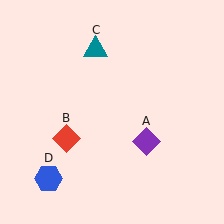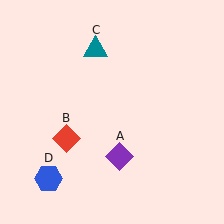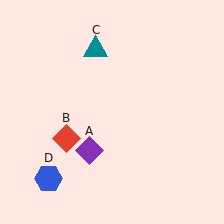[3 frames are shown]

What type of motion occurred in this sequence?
The purple diamond (object A) rotated clockwise around the center of the scene.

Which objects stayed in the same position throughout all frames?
Red diamond (object B) and teal triangle (object C) and blue hexagon (object D) remained stationary.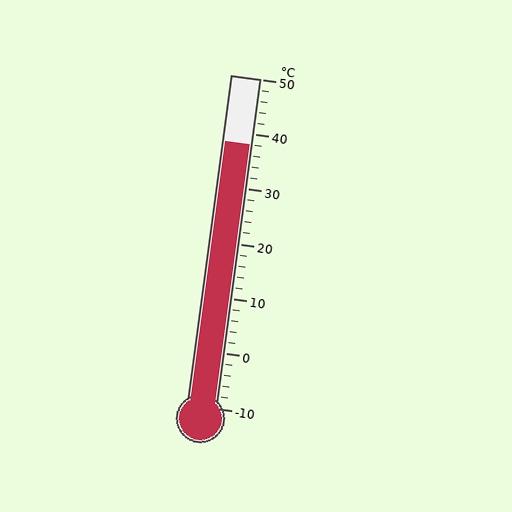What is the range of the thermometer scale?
The thermometer scale ranges from -10°C to 50°C.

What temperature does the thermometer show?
The thermometer shows approximately 38°C.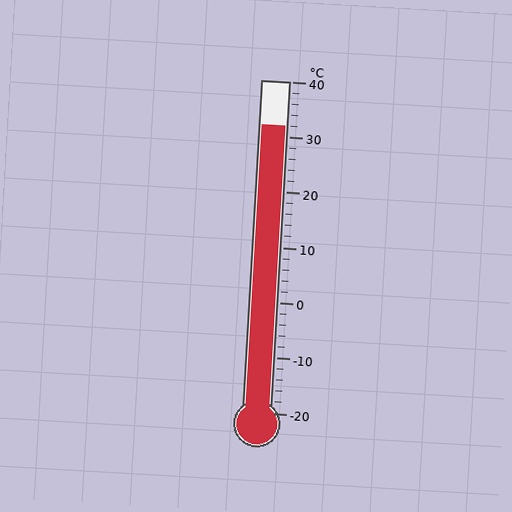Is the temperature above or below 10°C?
The temperature is above 10°C.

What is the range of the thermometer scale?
The thermometer scale ranges from -20°C to 40°C.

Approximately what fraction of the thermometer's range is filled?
The thermometer is filled to approximately 85% of its range.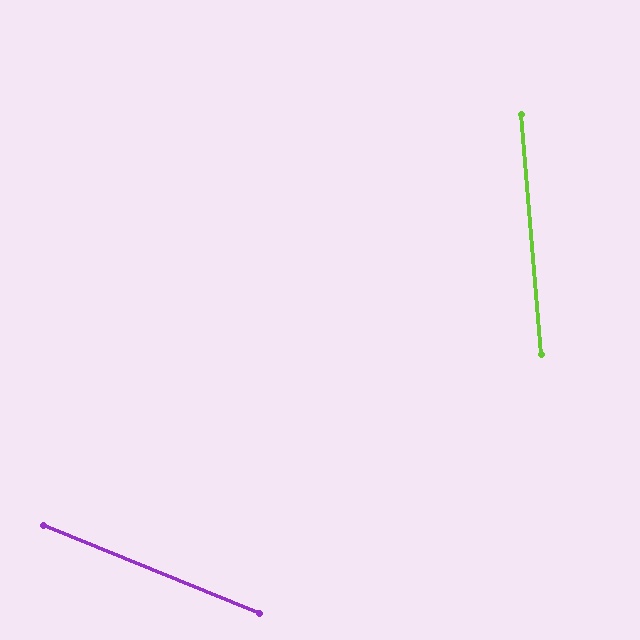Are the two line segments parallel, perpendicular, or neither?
Neither parallel nor perpendicular — they differ by about 63°.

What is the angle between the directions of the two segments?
Approximately 63 degrees.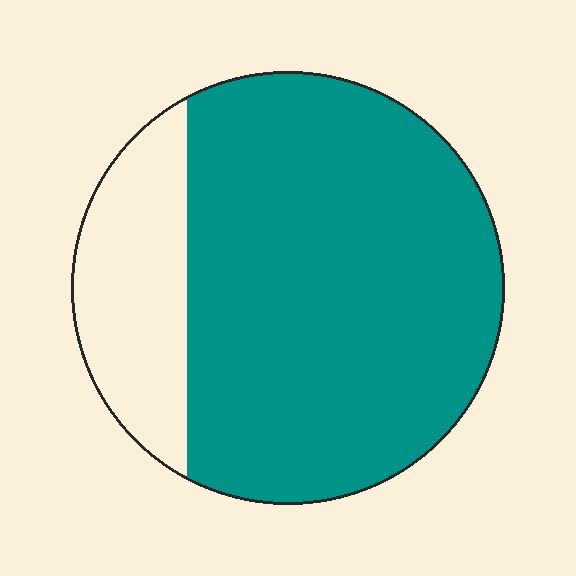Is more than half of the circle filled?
Yes.